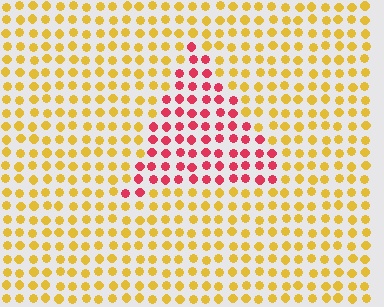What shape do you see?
I see a triangle.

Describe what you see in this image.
The image is filled with small yellow elements in a uniform arrangement. A triangle-shaped region is visible where the elements are tinted to a slightly different hue, forming a subtle color boundary.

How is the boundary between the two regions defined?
The boundary is defined purely by a slight shift in hue (about 60 degrees). Spacing, size, and orientation are identical on both sides.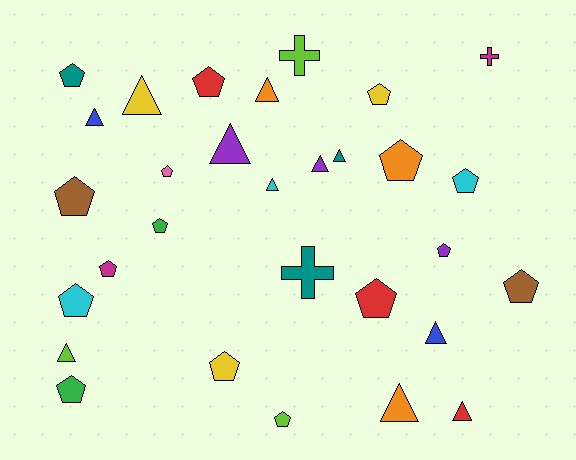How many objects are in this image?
There are 30 objects.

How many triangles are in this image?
There are 11 triangles.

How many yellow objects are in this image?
There are 3 yellow objects.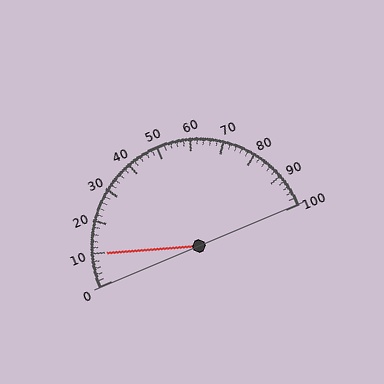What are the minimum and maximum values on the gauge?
The gauge ranges from 0 to 100.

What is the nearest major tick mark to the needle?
The nearest major tick mark is 10.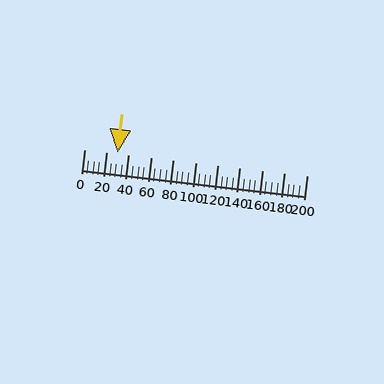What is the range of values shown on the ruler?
The ruler shows values from 0 to 200.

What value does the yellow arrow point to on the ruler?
The yellow arrow points to approximately 30.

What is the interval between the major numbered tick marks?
The major tick marks are spaced 20 units apart.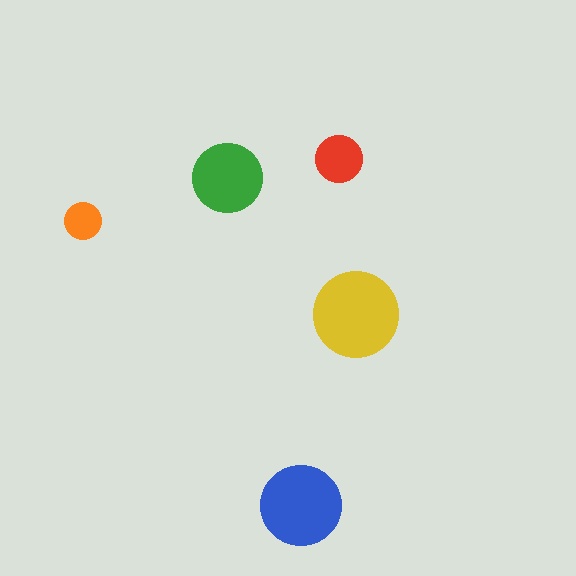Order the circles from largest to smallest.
the yellow one, the blue one, the green one, the red one, the orange one.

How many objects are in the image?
There are 5 objects in the image.